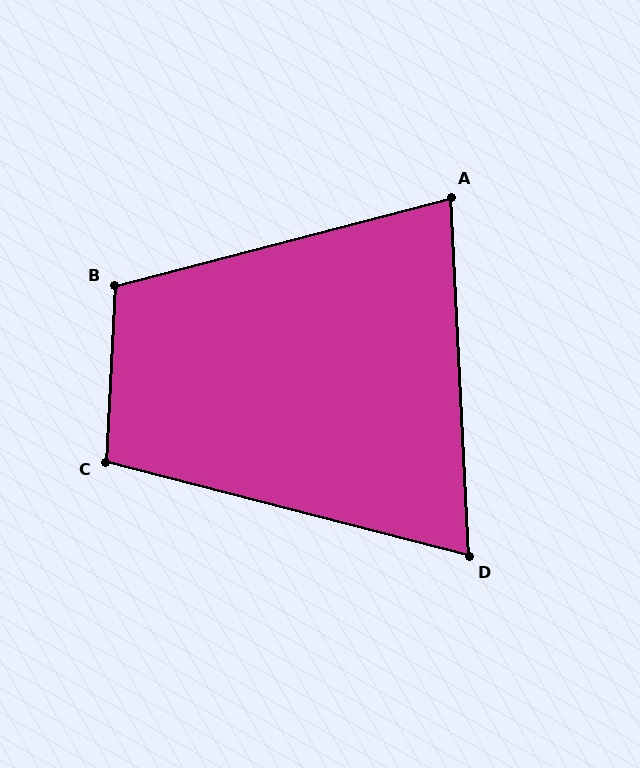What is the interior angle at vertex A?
Approximately 78 degrees (acute).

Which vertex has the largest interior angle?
B, at approximately 107 degrees.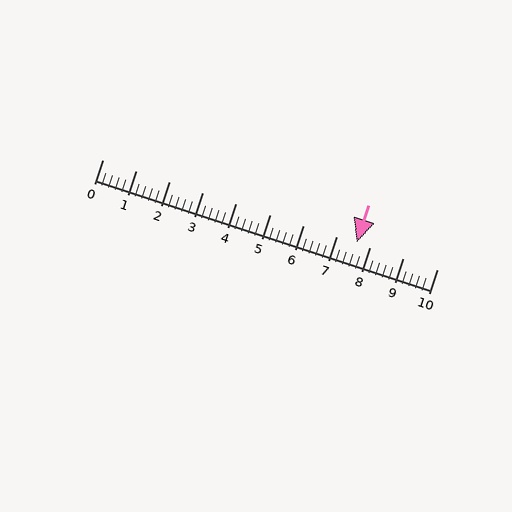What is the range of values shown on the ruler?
The ruler shows values from 0 to 10.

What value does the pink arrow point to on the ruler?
The pink arrow points to approximately 7.6.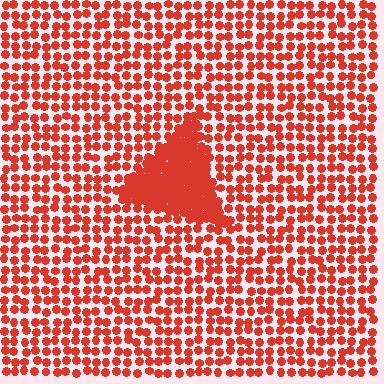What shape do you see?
I see a triangle.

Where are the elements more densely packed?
The elements are more densely packed inside the triangle boundary.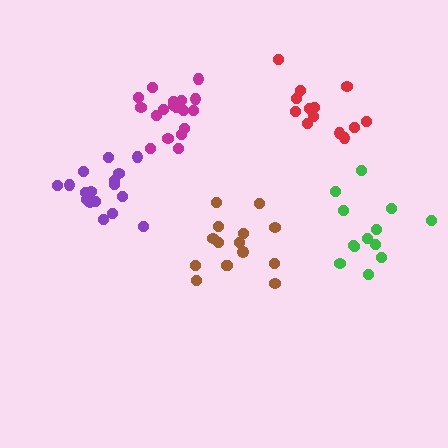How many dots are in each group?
Group 1: 17 dots, Group 2: 13 dots, Group 3: 15 dots, Group 4: 13 dots, Group 5: 19 dots (77 total).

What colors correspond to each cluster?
The clusters are colored: purple, red, brown, green, magenta.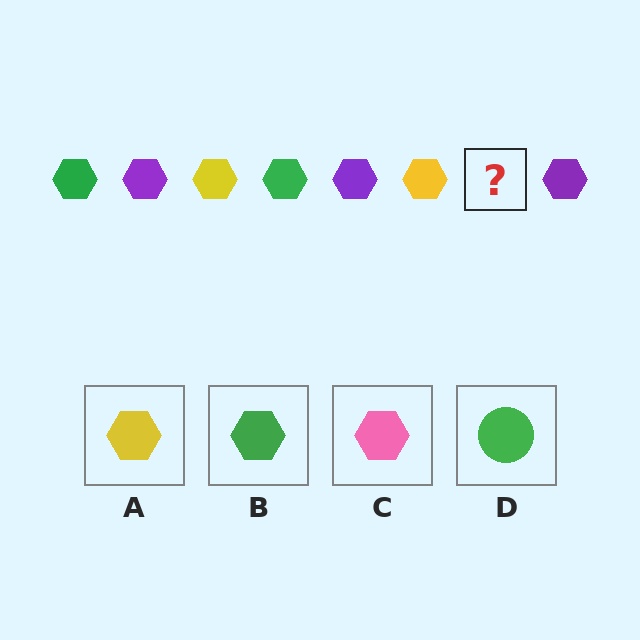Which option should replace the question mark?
Option B.